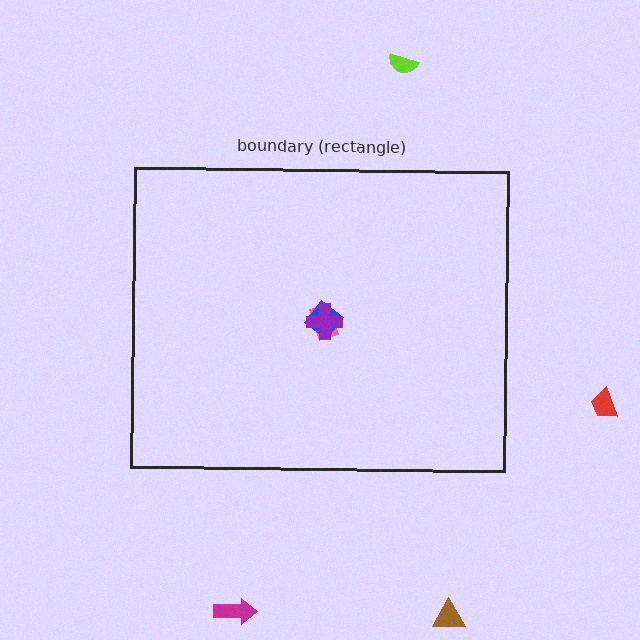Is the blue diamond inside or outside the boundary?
Inside.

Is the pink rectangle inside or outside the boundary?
Inside.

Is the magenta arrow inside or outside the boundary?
Outside.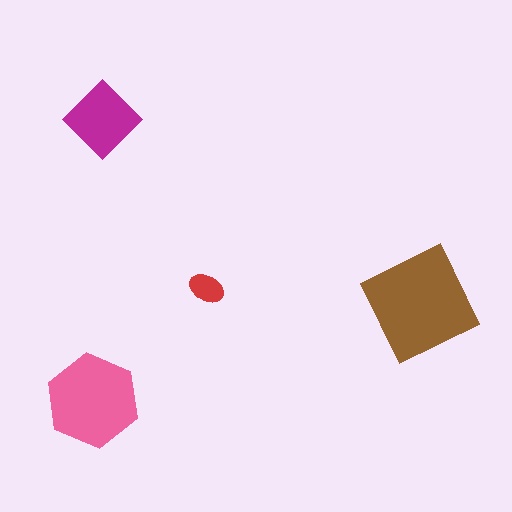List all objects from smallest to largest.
The red ellipse, the magenta diamond, the pink hexagon, the brown square.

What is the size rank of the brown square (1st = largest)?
1st.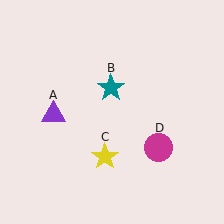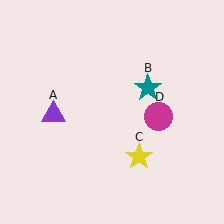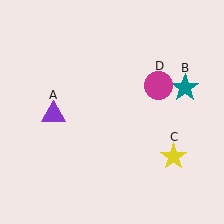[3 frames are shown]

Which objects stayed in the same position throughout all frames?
Purple triangle (object A) remained stationary.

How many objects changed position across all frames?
3 objects changed position: teal star (object B), yellow star (object C), magenta circle (object D).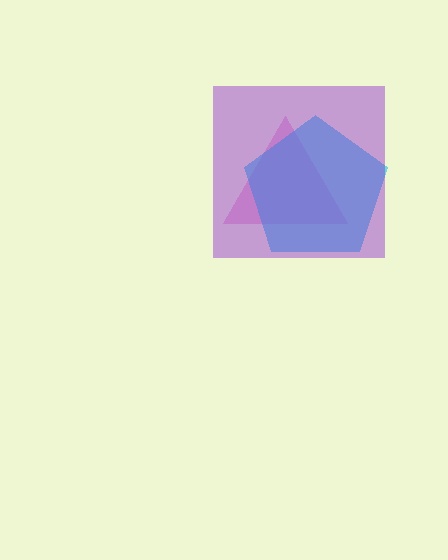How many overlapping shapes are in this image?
There are 3 overlapping shapes in the image.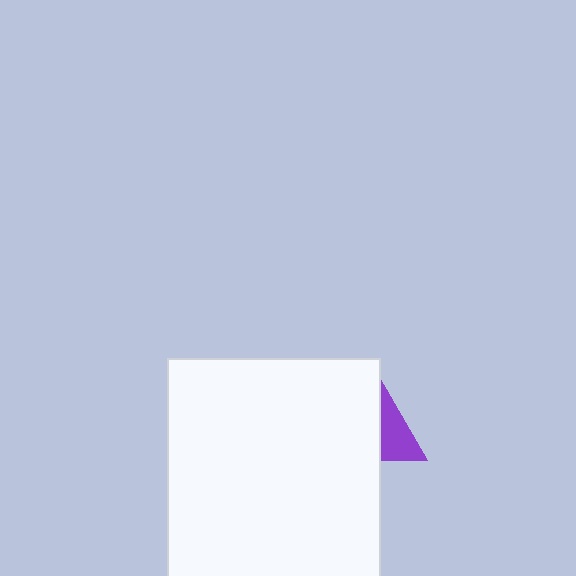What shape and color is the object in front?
The object in front is a white rectangle.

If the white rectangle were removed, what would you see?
You would see the complete purple triangle.